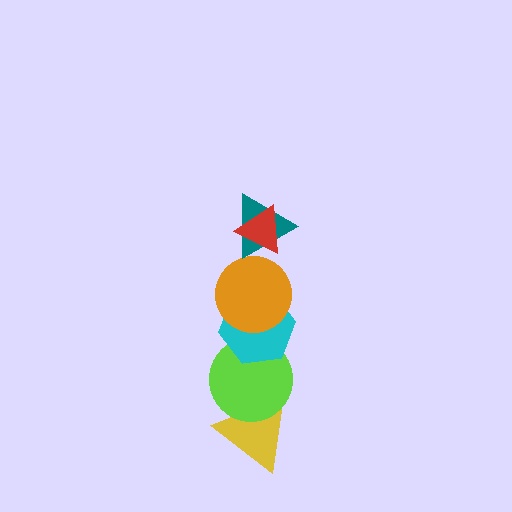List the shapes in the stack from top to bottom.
From top to bottom: the red triangle, the teal triangle, the orange circle, the cyan hexagon, the lime circle, the yellow triangle.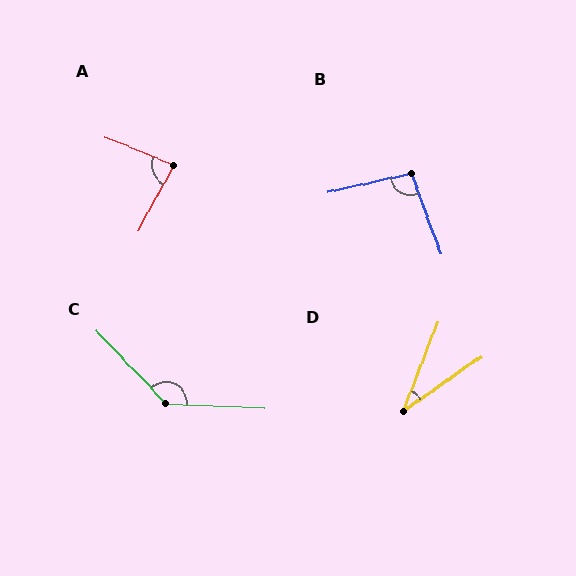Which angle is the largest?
C, at approximately 136 degrees.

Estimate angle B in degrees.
Approximately 98 degrees.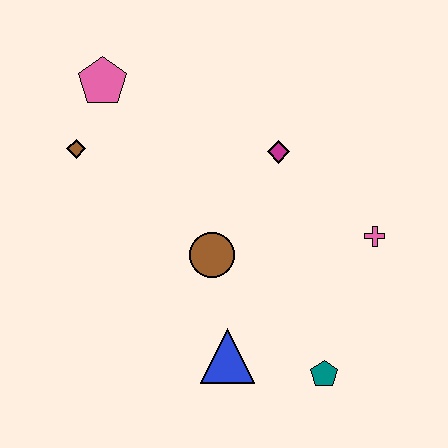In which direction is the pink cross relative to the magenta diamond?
The pink cross is to the right of the magenta diamond.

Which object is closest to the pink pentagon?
The brown diamond is closest to the pink pentagon.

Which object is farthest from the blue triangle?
The pink pentagon is farthest from the blue triangle.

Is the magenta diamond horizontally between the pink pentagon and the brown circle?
No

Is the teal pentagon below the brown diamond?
Yes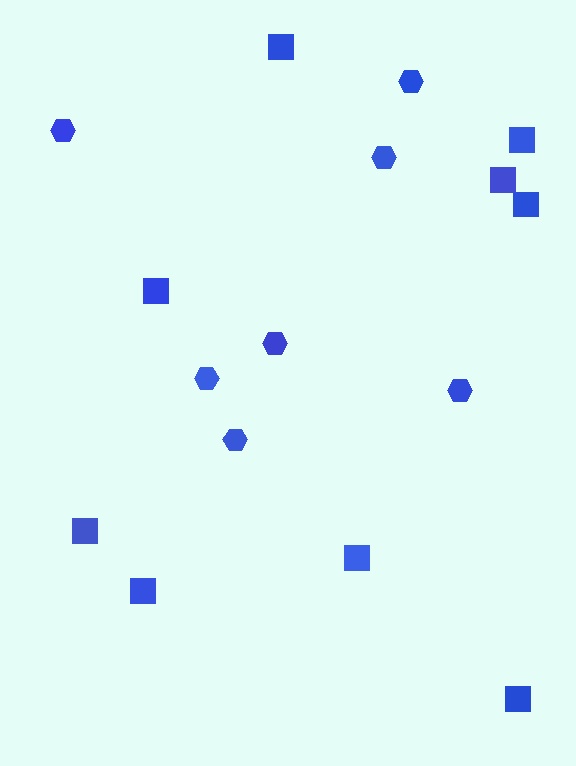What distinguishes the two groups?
There are 2 groups: one group of squares (9) and one group of hexagons (7).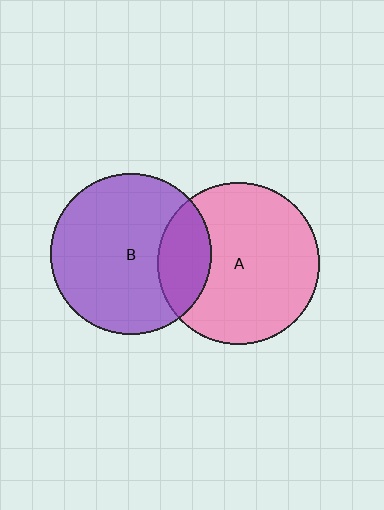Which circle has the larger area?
Circle A (pink).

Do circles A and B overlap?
Yes.